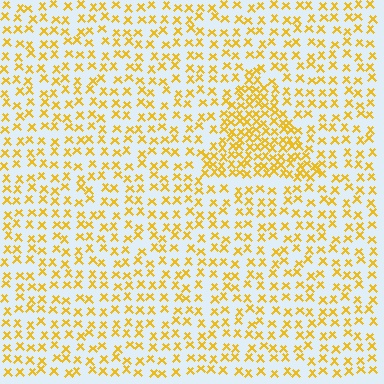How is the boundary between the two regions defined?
The boundary is defined by a change in element density (approximately 2.1x ratio). All elements are the same color, size, and shape.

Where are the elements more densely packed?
The elements are more densely packed inside the triangle boundary.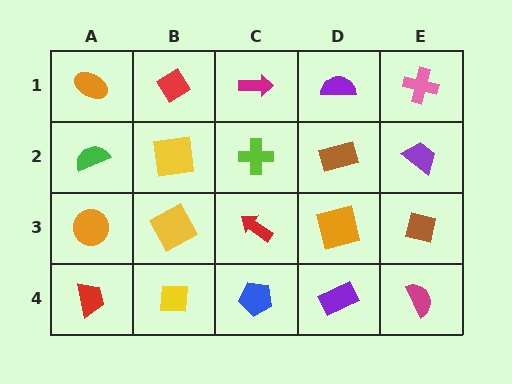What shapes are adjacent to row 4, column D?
An orange square (row 3, column D), a blue pentagon (row 4, column C), a magenta semicircle (row 4, column E).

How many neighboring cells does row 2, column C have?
4.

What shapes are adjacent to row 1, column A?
A green semicircle (row 2, column A), a red diamond (row 1, column B).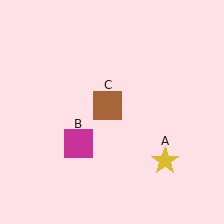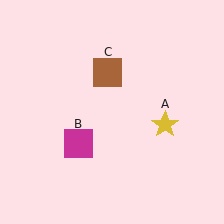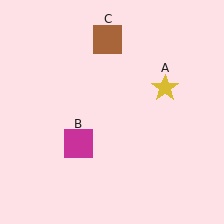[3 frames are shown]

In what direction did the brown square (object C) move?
The brown square (object C) moved up.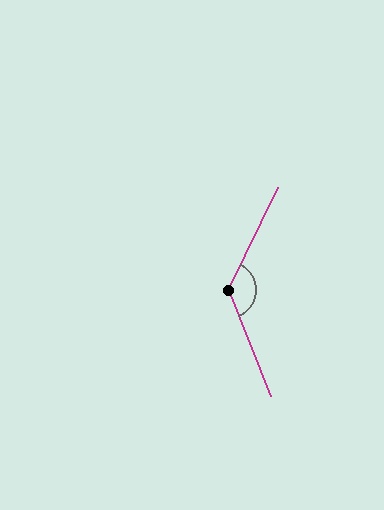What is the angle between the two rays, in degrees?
Approximately 132 degrees.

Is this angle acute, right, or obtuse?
It is obtuse.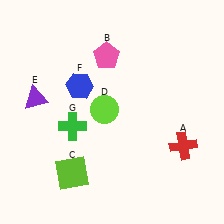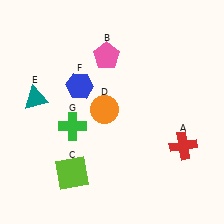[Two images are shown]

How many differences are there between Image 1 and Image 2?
There are 2 differences between the two images.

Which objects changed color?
D changed from lime to orange. E changed from purple to teal.